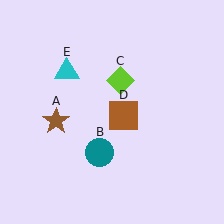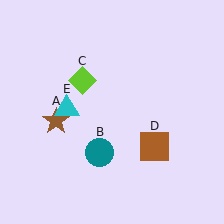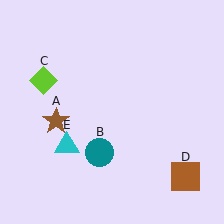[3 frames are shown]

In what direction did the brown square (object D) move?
The brown square (object D) moved down and to the right.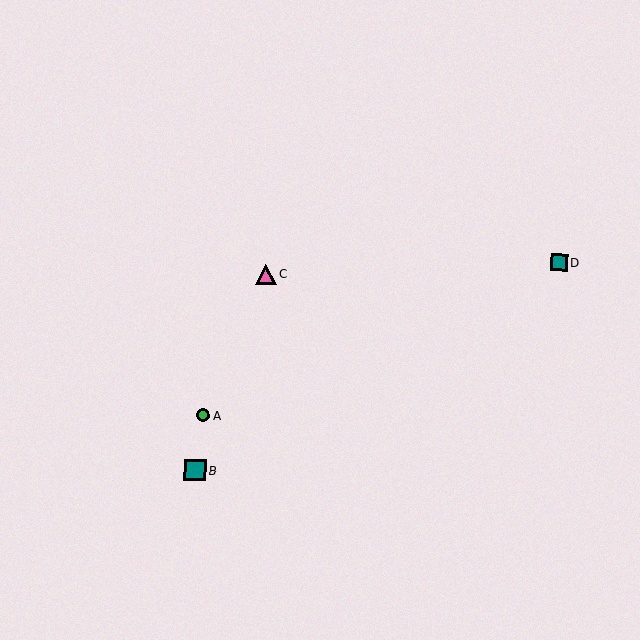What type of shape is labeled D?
Shape D is a teal square.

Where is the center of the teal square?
The center of the teal square is at (195, 470).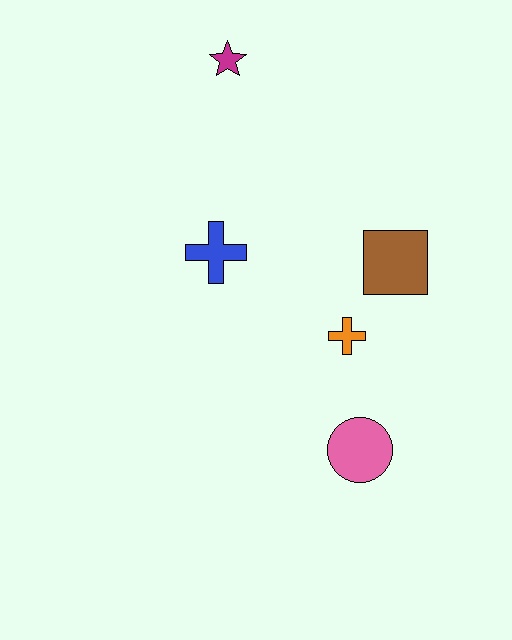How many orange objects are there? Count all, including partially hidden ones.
There is 1 orange object.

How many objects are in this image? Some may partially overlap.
There are 5 objects.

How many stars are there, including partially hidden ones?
There is 1 star.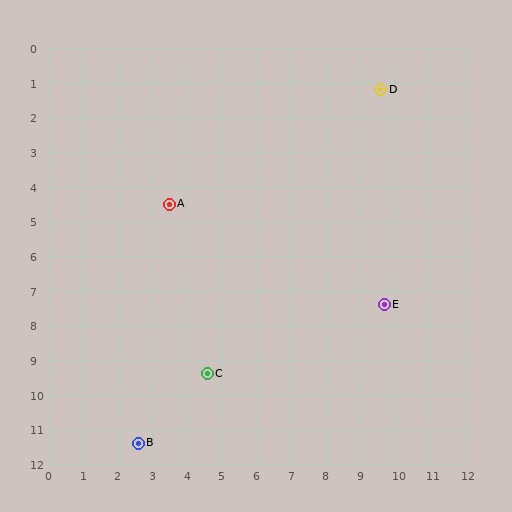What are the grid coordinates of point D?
Point D is at approximately (9.6, 1.2).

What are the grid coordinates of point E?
Point E is at approximately (9.7, 7.4).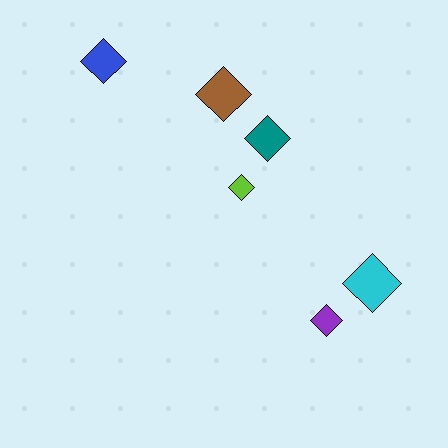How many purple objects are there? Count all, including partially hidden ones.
There is 1 purple object.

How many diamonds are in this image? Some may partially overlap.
There are 6 diamonds.